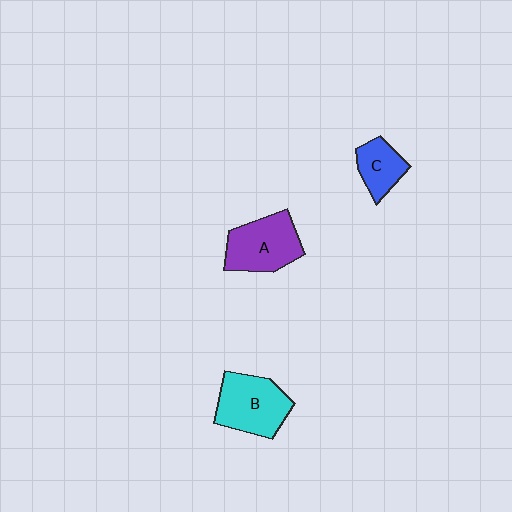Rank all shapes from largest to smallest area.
From largest to smallest: B (cyan), A (purple), C (blue).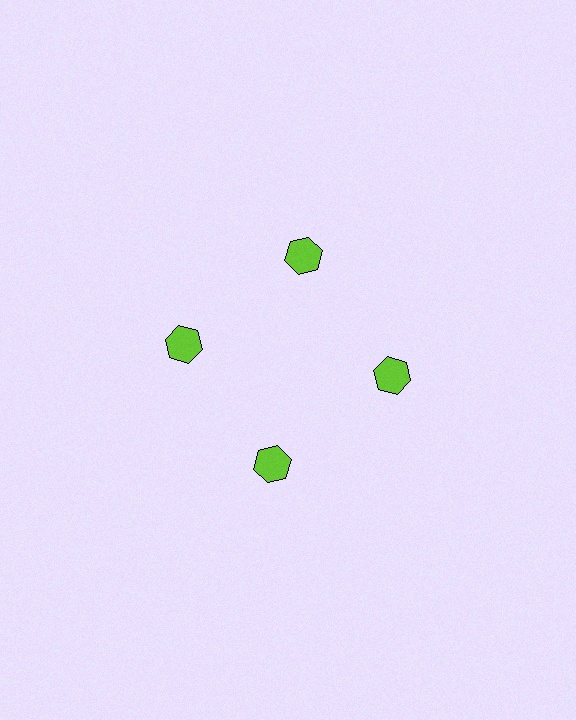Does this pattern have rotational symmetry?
Yes, this pattern has 4-fold rotational symmetry. It looks the same after rotating 90 degrees around the center.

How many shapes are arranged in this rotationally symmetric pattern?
There are 4 shapes, arranged in 4 groups of 1.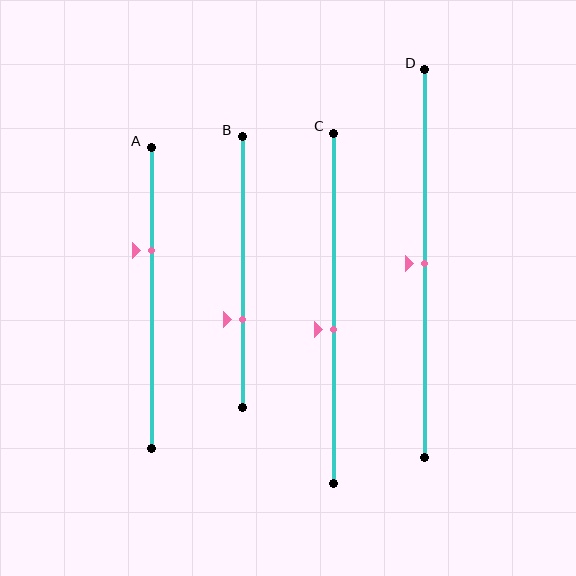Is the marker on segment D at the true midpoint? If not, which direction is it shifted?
Yes, the marker on segment D is at the true midpoint.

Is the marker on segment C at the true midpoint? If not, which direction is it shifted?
No, the marker on segment C is shifted downward by about 6% of the segment length.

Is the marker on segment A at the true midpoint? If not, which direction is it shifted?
No, the marker on segment A is shifted upward by about 16% of the segment length.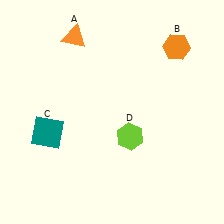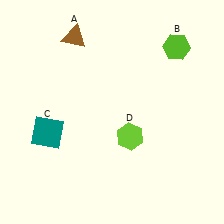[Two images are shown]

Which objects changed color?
A changed from orange to brown. B changed from orange to lime.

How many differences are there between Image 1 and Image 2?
There are 2 differences between the two images.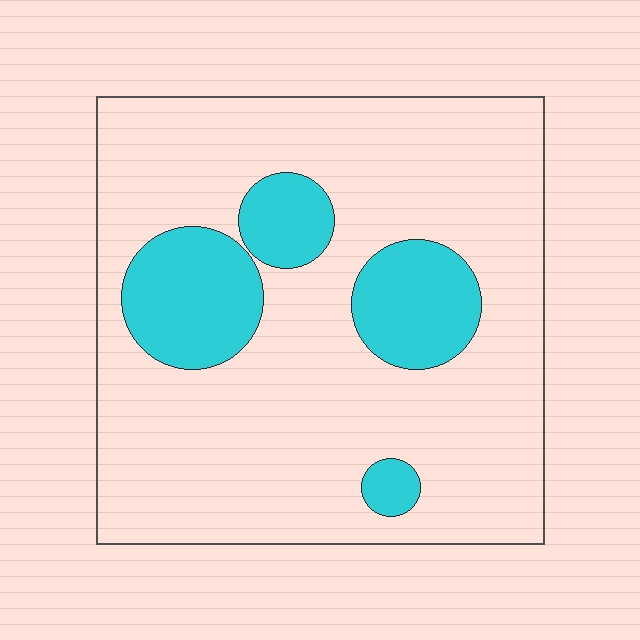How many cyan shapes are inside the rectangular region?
4.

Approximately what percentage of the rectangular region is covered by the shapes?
Approximately 20%.